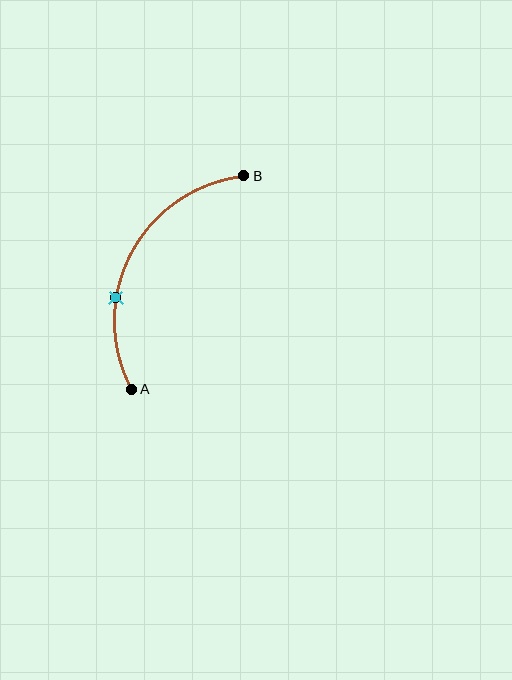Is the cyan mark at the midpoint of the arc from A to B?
No. The cyan mark lies on the arc but is closer to endpoint A. The arc midpoint would be at the point on the curve equidistant along the arc from both A and B.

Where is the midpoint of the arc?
The arc midpoint is the point on the curve farthest from the straight line joining A and B. It sits to the left of that line.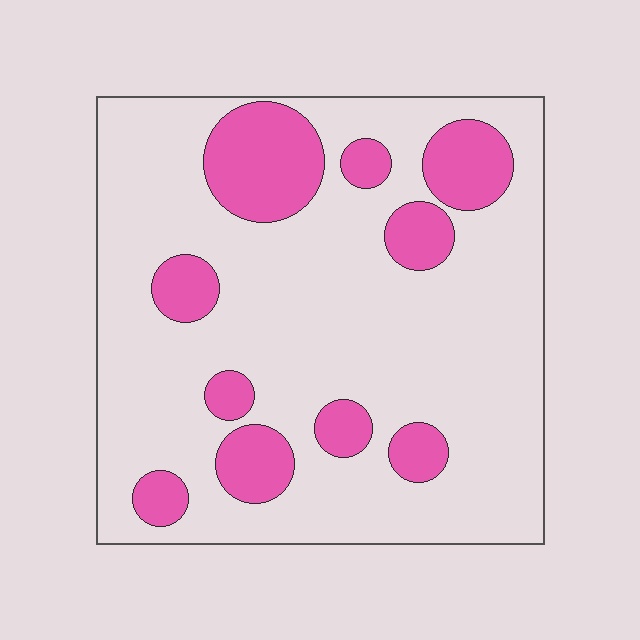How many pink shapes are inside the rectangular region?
10.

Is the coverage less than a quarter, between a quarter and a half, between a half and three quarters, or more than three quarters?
Less than a quarter.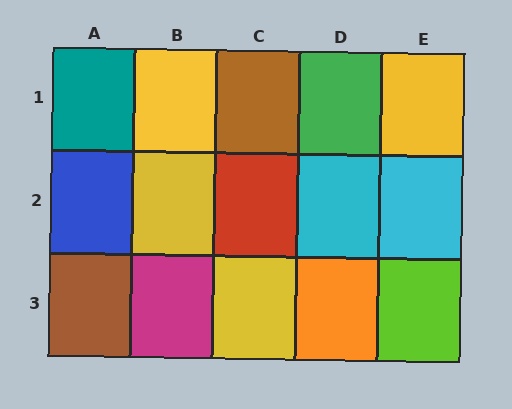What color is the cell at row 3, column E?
Lime.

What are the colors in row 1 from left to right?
Teal, yellow, brown, green, yellow.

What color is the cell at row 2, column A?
Blue.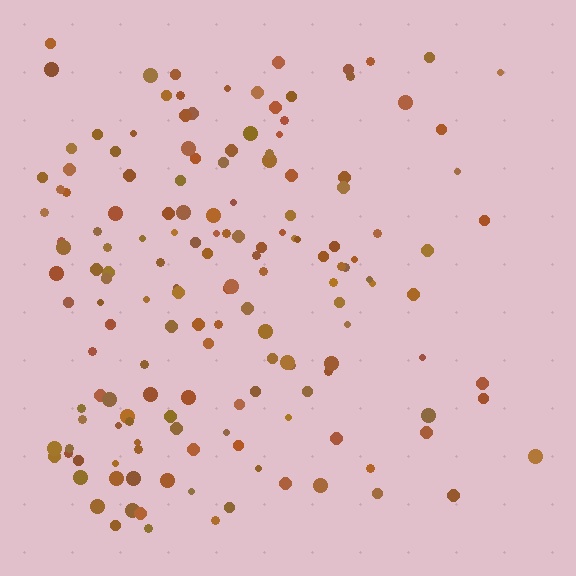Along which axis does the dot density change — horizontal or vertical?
Horizontal.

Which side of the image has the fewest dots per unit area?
The right.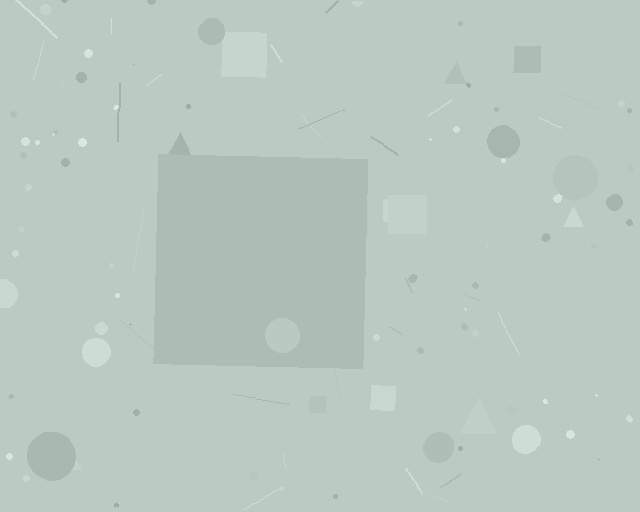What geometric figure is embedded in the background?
A square is embedded in the background.